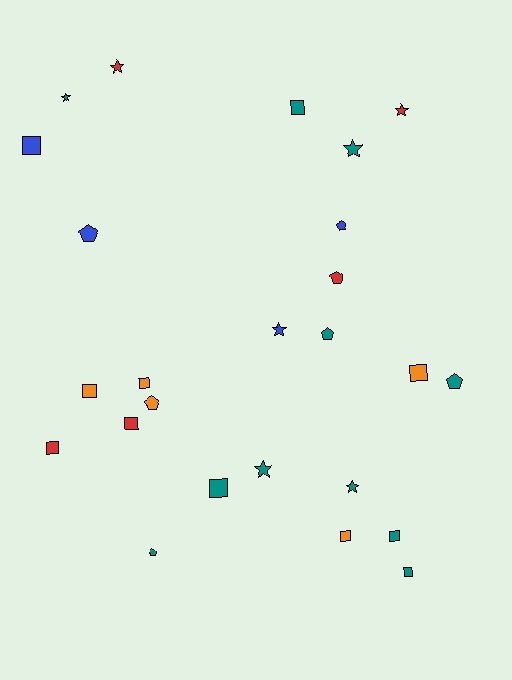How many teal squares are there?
There are 4 teal squares.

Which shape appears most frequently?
Square, with 11 objects.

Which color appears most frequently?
Teal, with 11 objects.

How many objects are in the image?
There are 25 objects.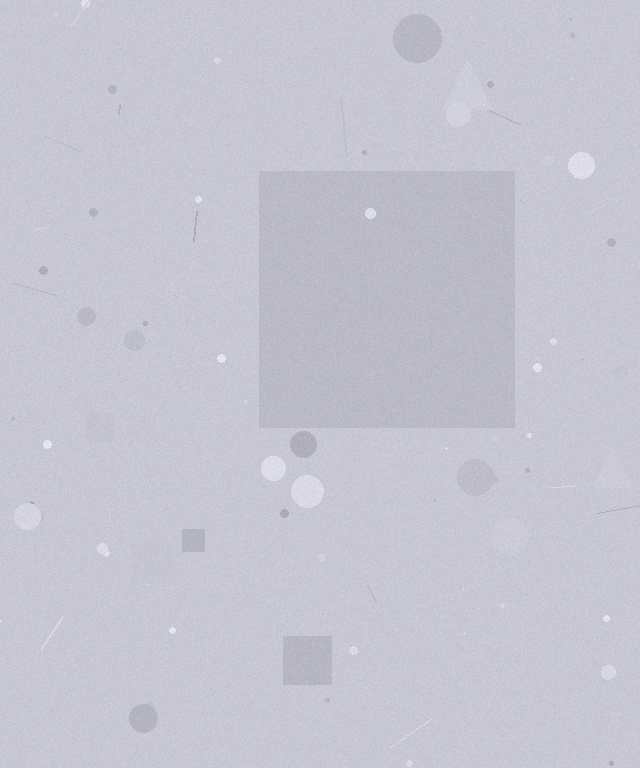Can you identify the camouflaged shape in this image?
The camouflaged shape is a square.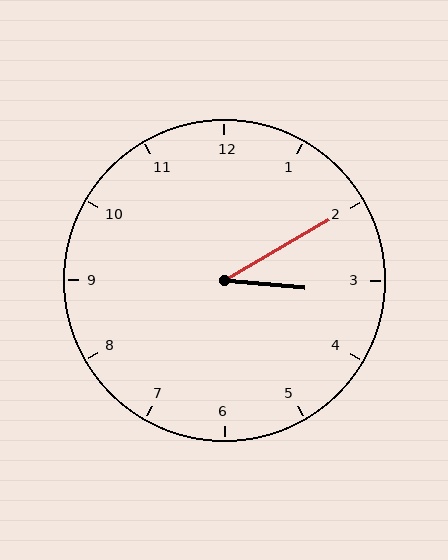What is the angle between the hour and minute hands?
Approximately 35 degrees.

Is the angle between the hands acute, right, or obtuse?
It is acute.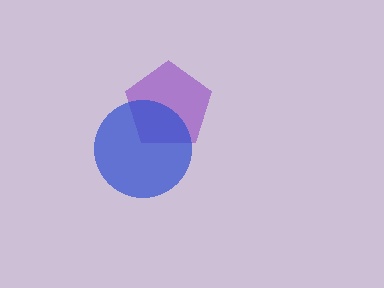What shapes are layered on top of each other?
The layered shapes are: a purple pentagon, a blue circle.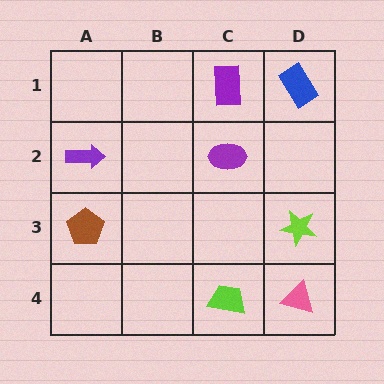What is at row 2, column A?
A purple arrow.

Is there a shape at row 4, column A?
No, that cell is empty.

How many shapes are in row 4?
2 shapes.